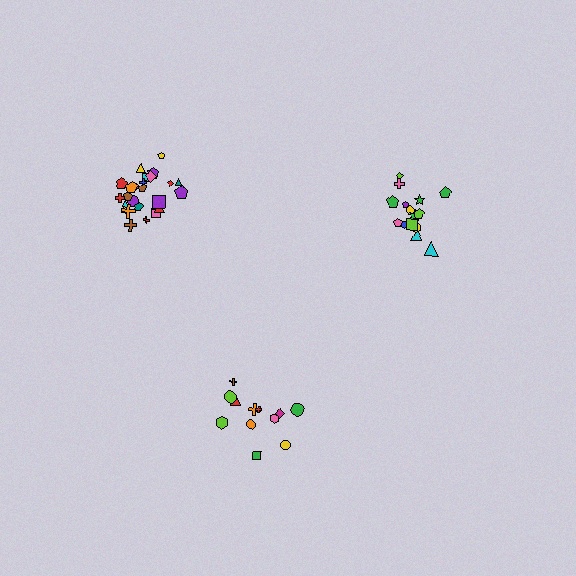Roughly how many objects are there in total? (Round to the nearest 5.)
Roughly 50 objects in total.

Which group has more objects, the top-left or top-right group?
The top-left group.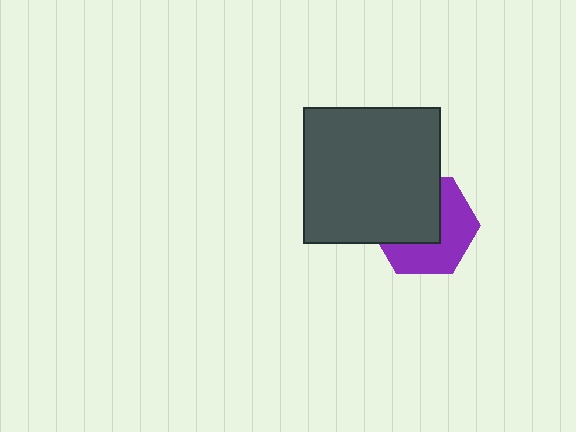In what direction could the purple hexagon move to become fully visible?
The purple hexagon could move toward the lower-right. That would shift it out from behind the dark gray square entirely.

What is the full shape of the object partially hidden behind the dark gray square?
The partially hidden object is a purple hexagon.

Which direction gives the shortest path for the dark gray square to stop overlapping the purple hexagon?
Moving toward the upper-left gives the shortest separation.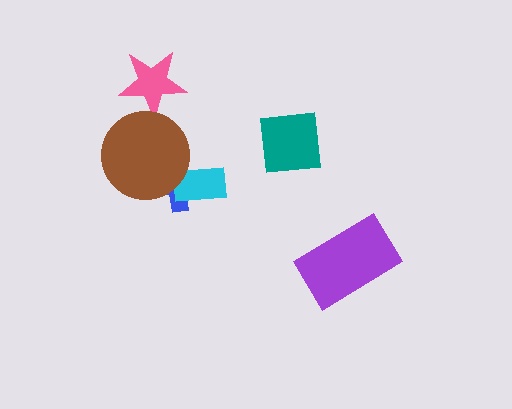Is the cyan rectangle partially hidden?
Yes, it is partially covered by another shape.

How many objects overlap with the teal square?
0 objects overlap with the teal square.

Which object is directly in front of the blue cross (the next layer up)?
The cyan rectangle is directly in front of the blue cross.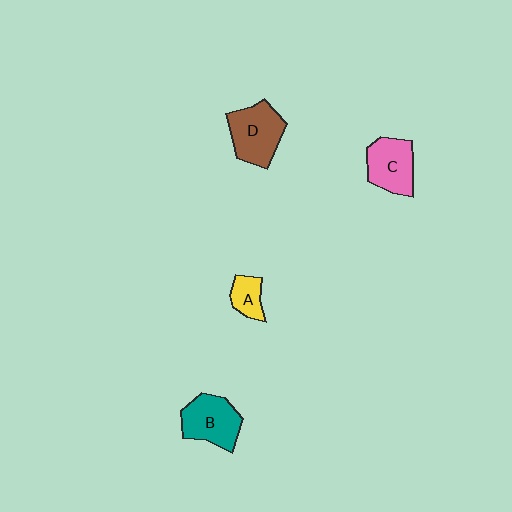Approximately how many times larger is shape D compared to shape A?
Approximately 2.2 times.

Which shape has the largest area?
Shape D (brown).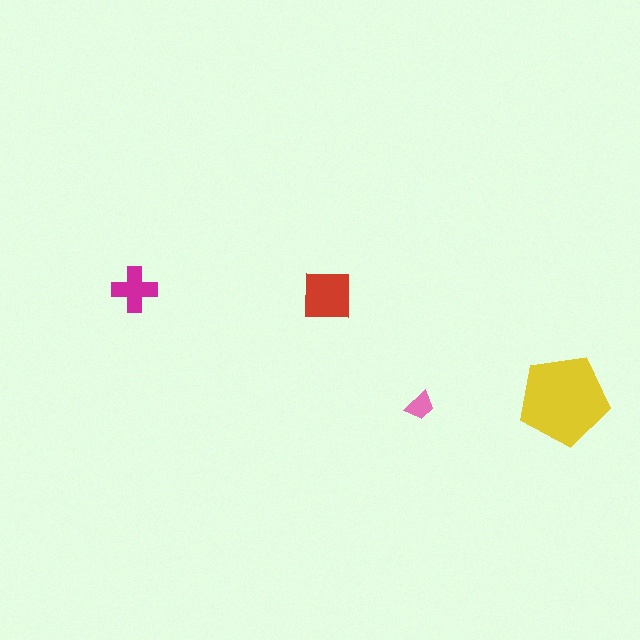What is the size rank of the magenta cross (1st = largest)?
3rd.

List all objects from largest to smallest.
The yellow pentagon, the red square, the magenta cross, the pink trapezoid.